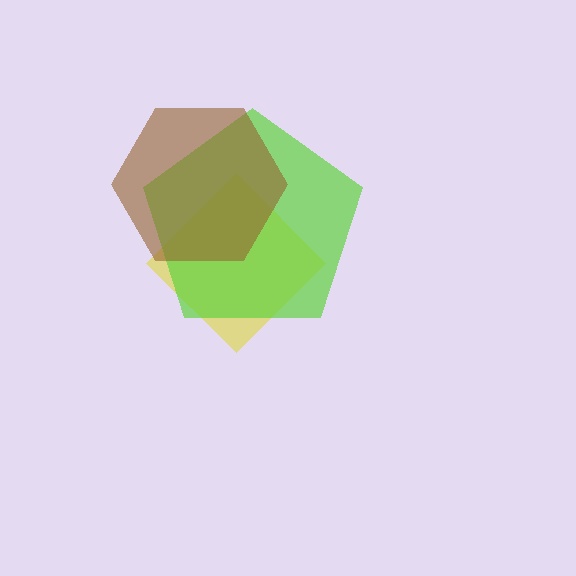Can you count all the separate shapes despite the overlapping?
Yes, there are 3 separate shapes.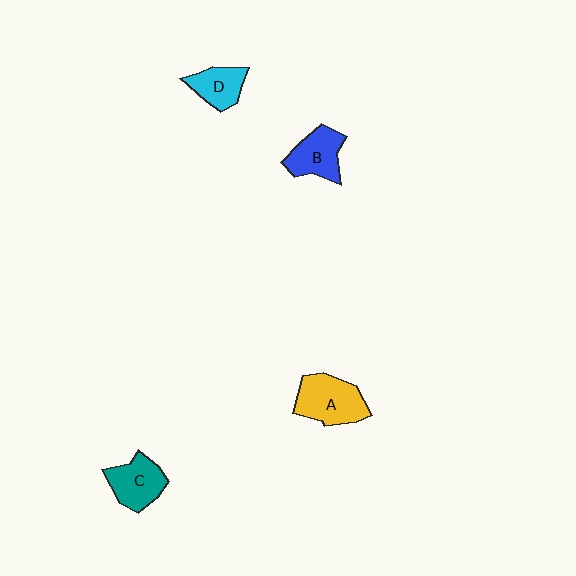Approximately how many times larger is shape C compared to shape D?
Approximately 1.3 times.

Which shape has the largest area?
Shape A (yellow).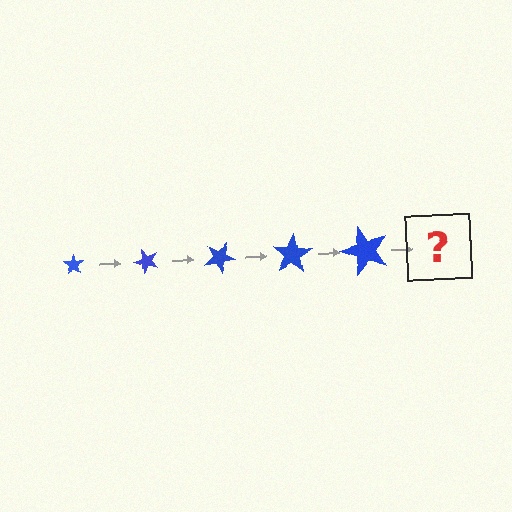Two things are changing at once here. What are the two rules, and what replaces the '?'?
The two rules are that the star grows larger each step and it rotates 50 degrees each step. The '?' should be a star, larger than the previous one and rotated 250 degrees from the start.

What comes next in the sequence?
The next element should be a star, larger than the previous one and rotated 250 degrees from the start.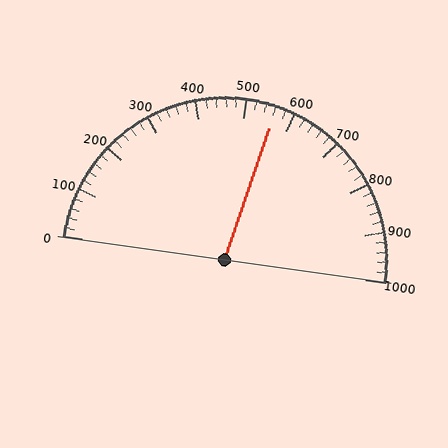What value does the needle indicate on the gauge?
The needle indicates approximately 560.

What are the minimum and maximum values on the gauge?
The gauge ranges from 0 to 1000.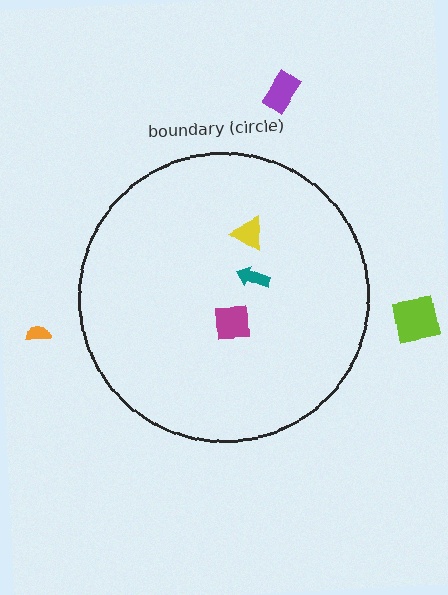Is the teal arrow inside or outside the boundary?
Inside.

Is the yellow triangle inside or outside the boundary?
Inside.